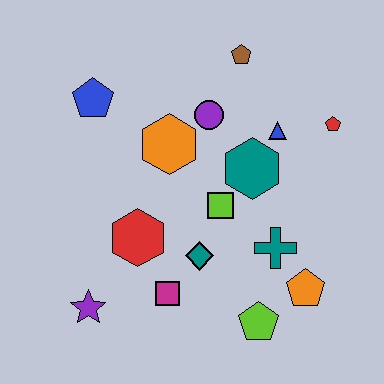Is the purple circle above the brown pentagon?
No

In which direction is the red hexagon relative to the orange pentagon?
The red hexagon is to the left of the orange pentagon.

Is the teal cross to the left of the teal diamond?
No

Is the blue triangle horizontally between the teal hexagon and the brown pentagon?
No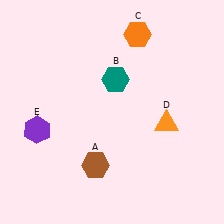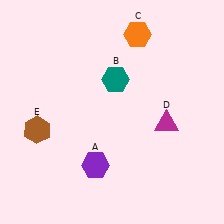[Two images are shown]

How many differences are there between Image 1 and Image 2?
There are 3 differences between the two images.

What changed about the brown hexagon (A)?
In Image 1, A is brown. In Image 2, it changed to purple.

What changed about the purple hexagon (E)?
In Image 1, E is purple. In Image 2, it changed to brown.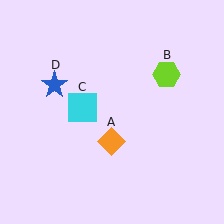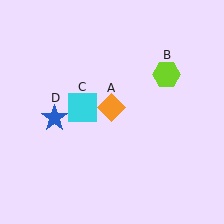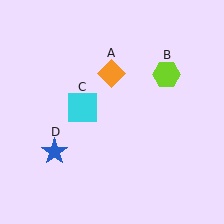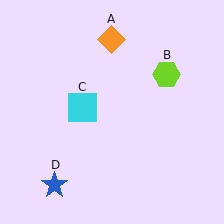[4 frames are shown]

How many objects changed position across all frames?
2 objects changed position: orange diamond (object A), blue star (object D).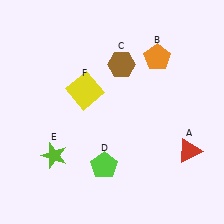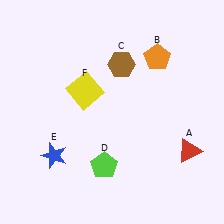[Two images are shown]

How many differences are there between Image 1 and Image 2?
There is 1 difference between the two images.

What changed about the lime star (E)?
In Image 1, E is lime. In Image 2, it changed to blue.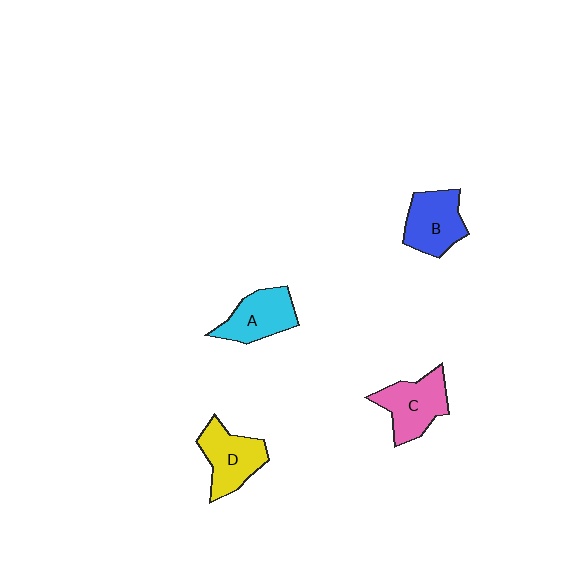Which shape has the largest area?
Shape C (pink).